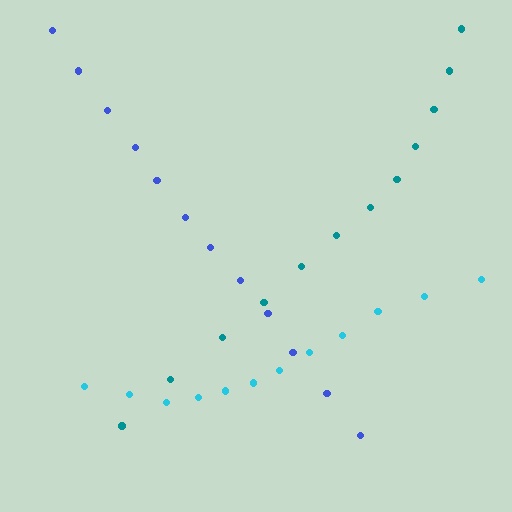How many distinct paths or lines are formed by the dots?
There are 3 distinct paths.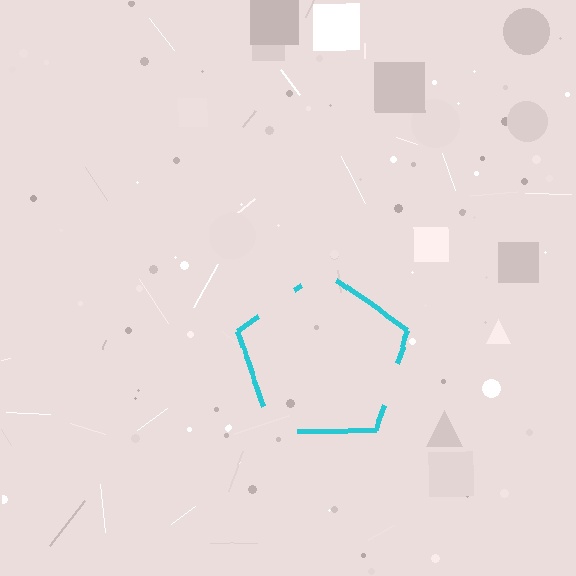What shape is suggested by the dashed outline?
The dashed outline suggests a pentagon.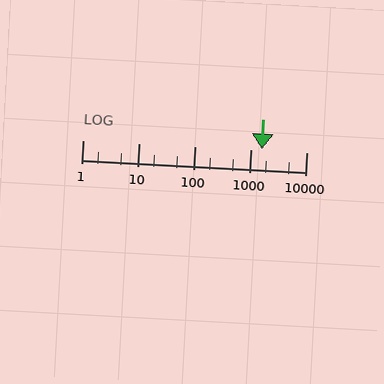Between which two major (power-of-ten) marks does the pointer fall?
The pointer is between 1000 and 10000.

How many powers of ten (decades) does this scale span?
The scale spans 4 decades, from 1 to 10000.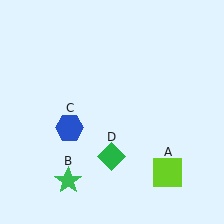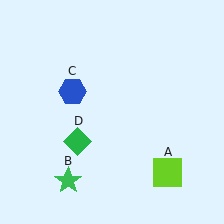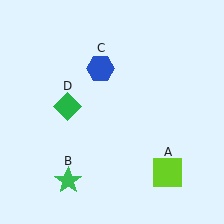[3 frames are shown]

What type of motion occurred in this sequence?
The blue hexagon (object C), green diamond (object D) rotated clockwise around the center of the scene.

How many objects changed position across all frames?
2 objects changed position: blue hexagon (object C), green diamond (object D).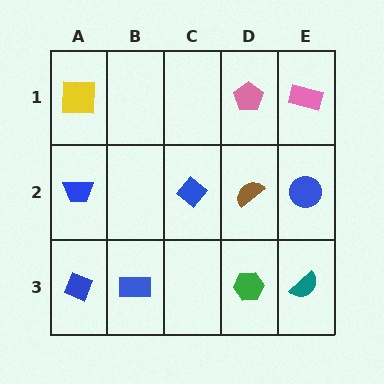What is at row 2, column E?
A blue circle.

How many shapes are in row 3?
4 shapes.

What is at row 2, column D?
A brown semicircle.